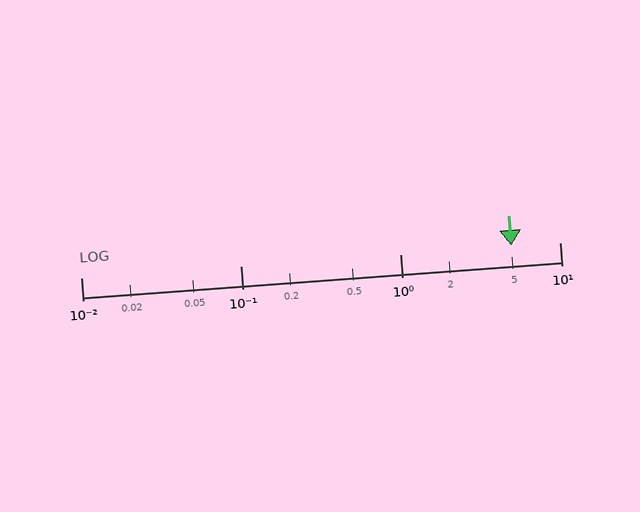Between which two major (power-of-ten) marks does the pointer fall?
The pointer is between 1 and 10.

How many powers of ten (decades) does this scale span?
The scale spans 3 decades, from 0.01 to 10.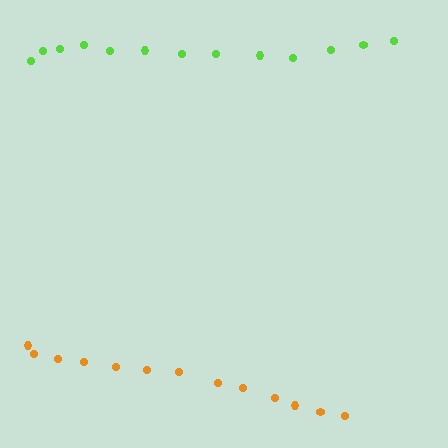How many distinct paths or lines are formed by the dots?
There are 2 distinct paths.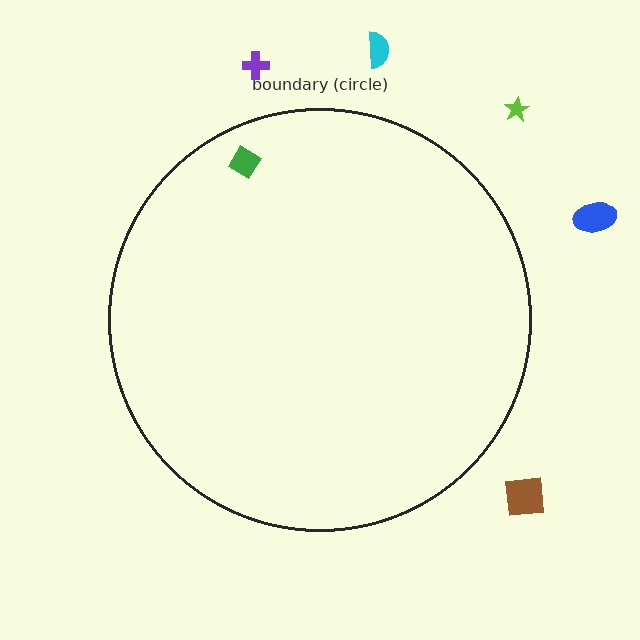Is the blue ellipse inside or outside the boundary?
Outside.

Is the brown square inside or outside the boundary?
Outside.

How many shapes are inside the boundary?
1 inside, 5 outside.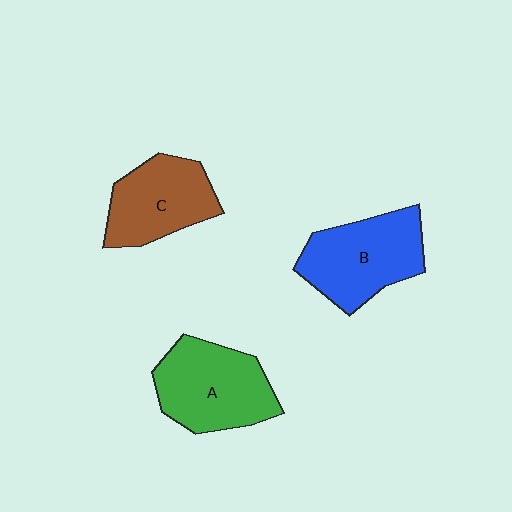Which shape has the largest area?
Shape A (green).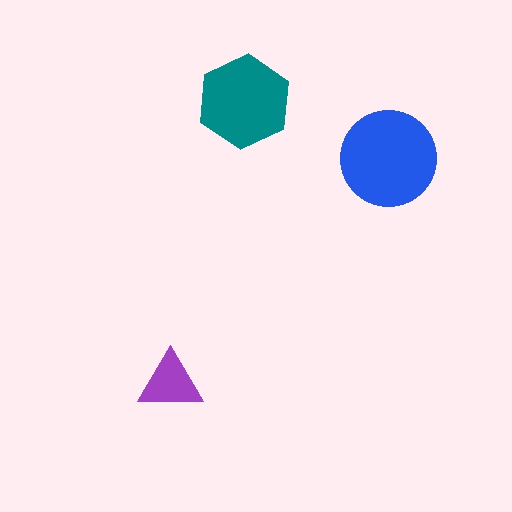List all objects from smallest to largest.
The purple triangle, the teal hexagon, the blue circle.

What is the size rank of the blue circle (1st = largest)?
1st.